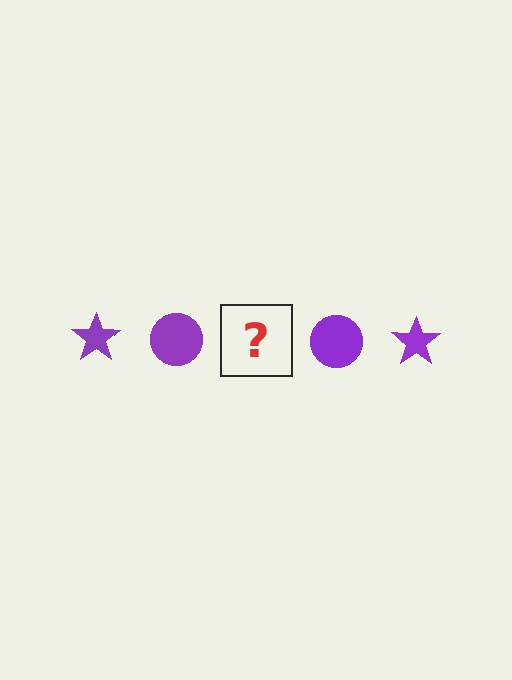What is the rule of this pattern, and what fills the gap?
The rule is that the pattern cycles through star, circle shapes in purple. The gap should be filled with a purple star.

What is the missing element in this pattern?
The missing element is a purple star.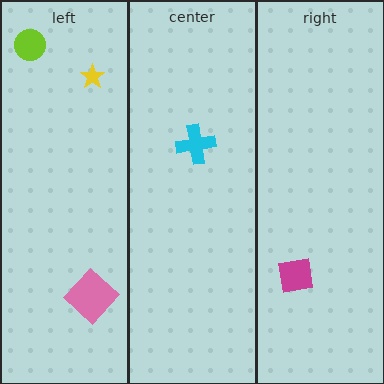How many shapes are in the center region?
1.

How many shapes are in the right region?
1.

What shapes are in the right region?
The magenta square.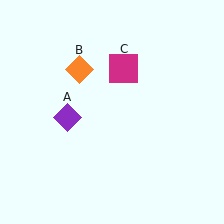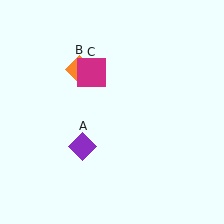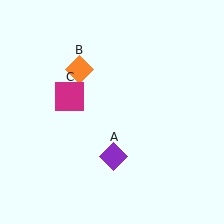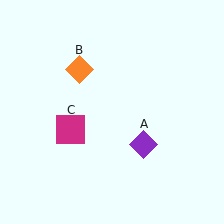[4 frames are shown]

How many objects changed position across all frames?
2 objects changed position: purple diamond (object A), magenta square (object C).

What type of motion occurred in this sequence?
The purple diamond (object A), magenta square (object C) rotated counterclockwise around the center of the scene.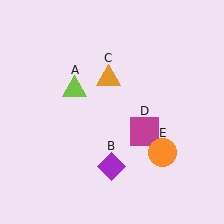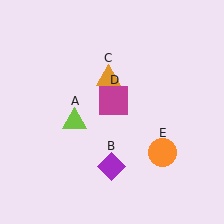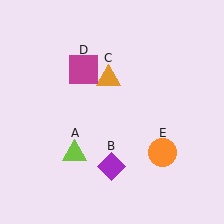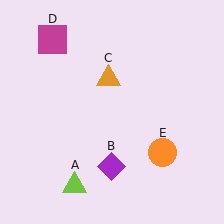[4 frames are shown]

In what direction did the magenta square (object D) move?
The magenta square (object D) moved up and to the left.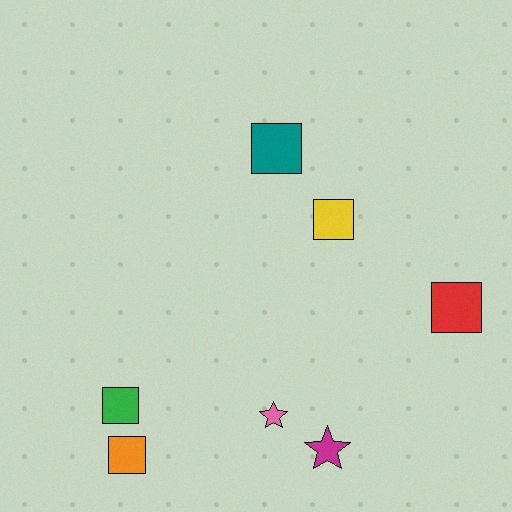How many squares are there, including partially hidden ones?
There are 5 squares.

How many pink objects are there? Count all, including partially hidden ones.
There is 1 pink object.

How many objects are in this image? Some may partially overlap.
There are 7 objects.